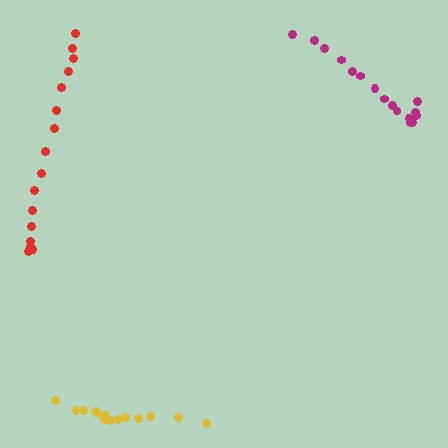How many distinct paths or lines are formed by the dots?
There are 3 distinct paths.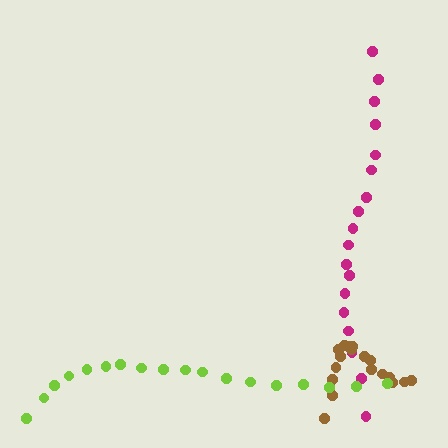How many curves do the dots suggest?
There are 3 distinct paths.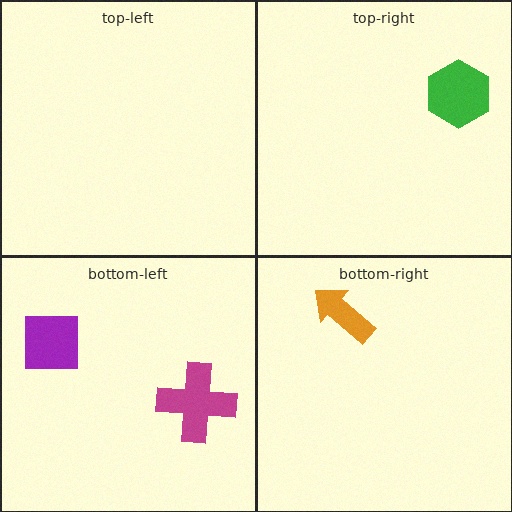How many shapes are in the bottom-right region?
1.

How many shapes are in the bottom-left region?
2.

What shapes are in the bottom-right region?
The orange arrow.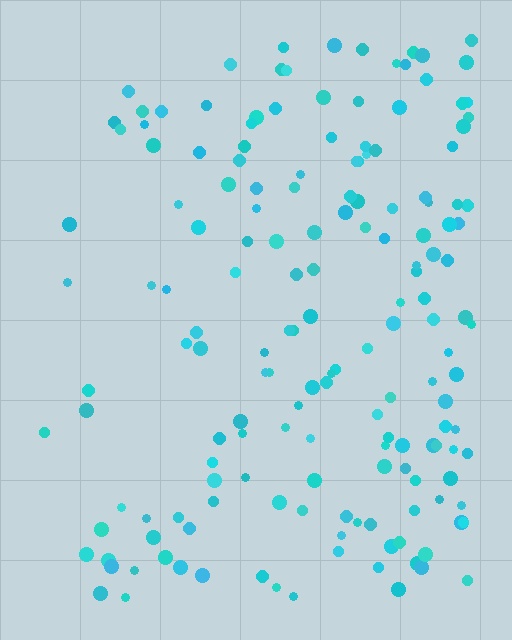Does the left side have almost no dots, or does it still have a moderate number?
Still a moderate number, just noticeably fewer than the right.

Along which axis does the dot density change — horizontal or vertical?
Horizontal.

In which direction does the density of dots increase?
From left to right, with the right side densest.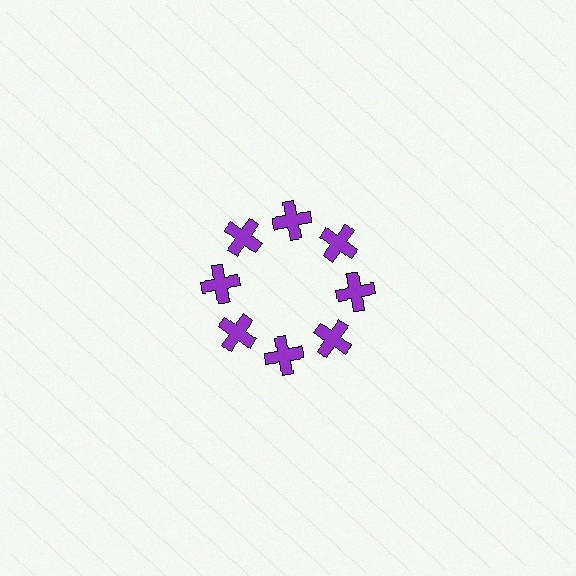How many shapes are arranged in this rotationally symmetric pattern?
There are 8 shapes, arranged in 8 groups of 1.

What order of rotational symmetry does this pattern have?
This pattern has 8-fold rotational symmetry.